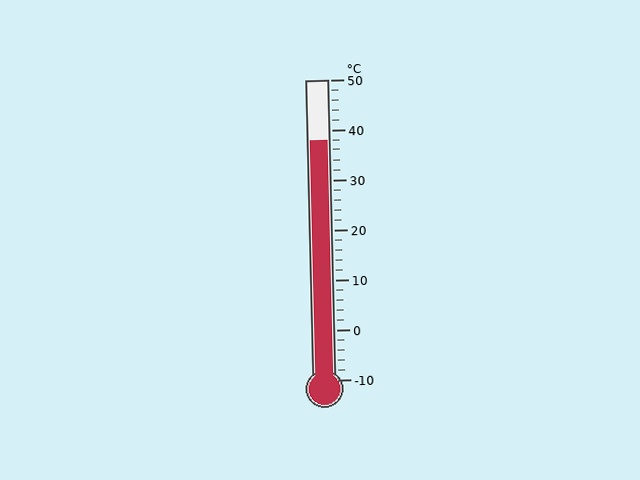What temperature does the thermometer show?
The thermometer shows approximately 38°C.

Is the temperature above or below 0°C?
The temperature is above 0°C.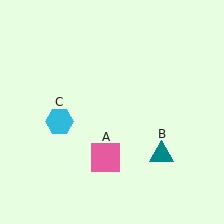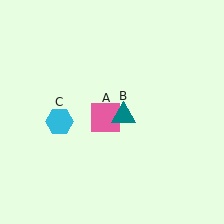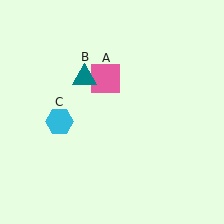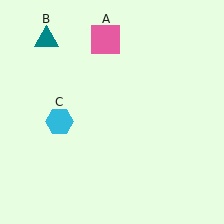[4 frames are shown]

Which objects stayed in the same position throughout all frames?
Cyan hexagon (object C) remained stationary.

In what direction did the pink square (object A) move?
The pink square (object A) moved up.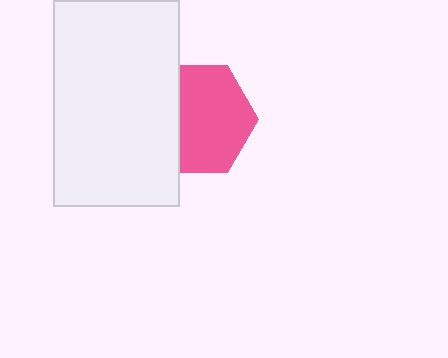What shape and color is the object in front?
The object in front is a white rectangle.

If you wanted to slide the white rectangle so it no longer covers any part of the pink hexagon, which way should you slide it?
Slide it left — that is the most direct way to separate the two shapes.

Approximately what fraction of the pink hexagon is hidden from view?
Roughly 32% of the pink hexagon is hidden behind the white rectangle.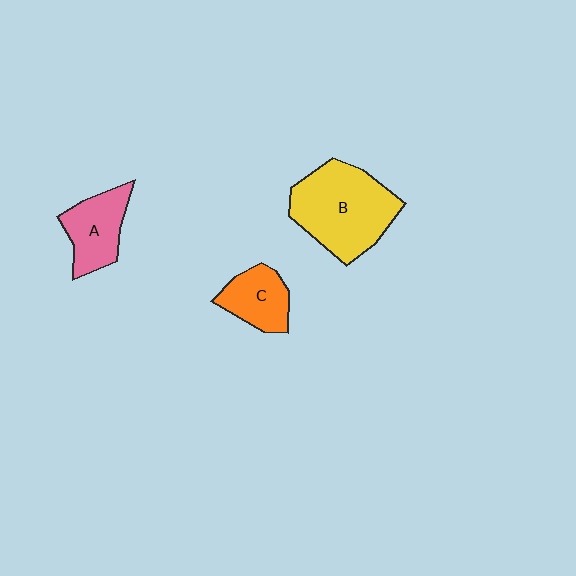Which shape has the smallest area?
Shape C (orange).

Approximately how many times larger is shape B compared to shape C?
Approximately 2.2 times.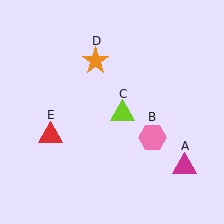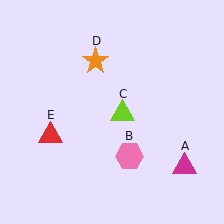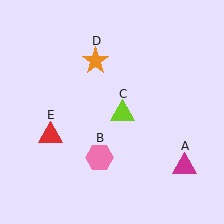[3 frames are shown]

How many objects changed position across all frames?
1 object changed position: pink hexagon (object B).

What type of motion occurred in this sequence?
The pink hexagon (object B) rotated clockwise around the center of the scene.